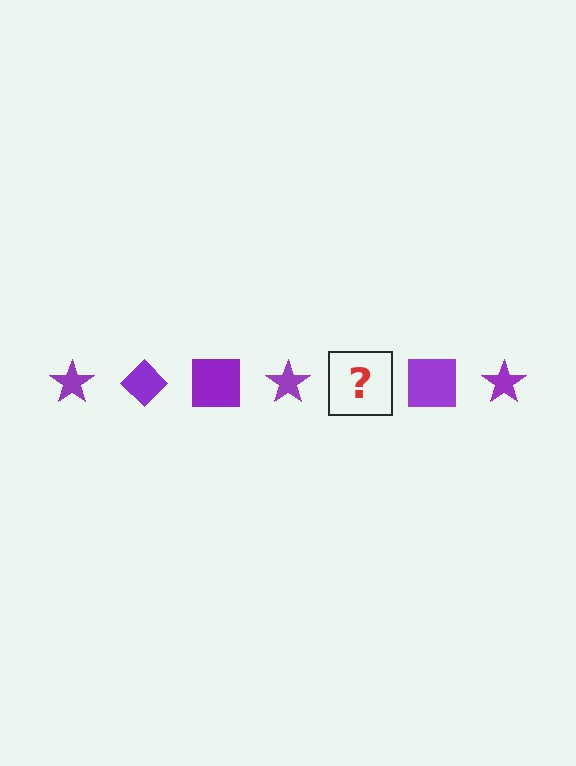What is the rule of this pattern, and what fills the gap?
The rule is that the pattern cycles through star, diamond, square shapes in purple. The gap should be filled with a purple diamond.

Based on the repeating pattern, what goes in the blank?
The blank should be a purple diamond.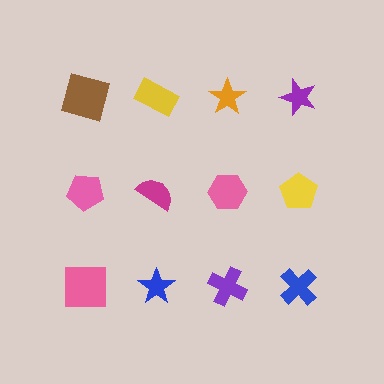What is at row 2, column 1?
A pink pentagon.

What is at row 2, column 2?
A magenta semicircle.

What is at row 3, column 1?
A pink square.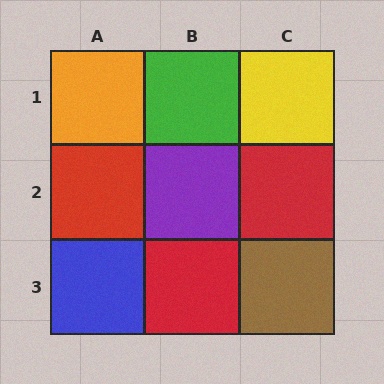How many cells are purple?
1 cell is purple.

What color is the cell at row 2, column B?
Purple.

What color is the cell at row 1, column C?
Yellow.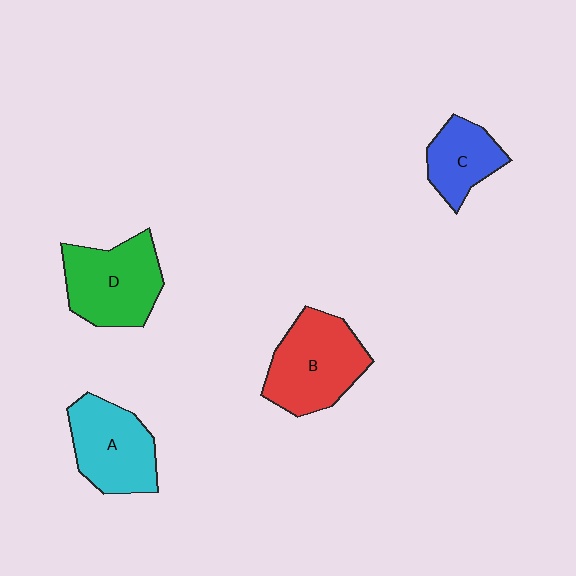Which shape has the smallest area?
Shape C (blue).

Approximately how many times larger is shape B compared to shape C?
Approximately 1.7 times.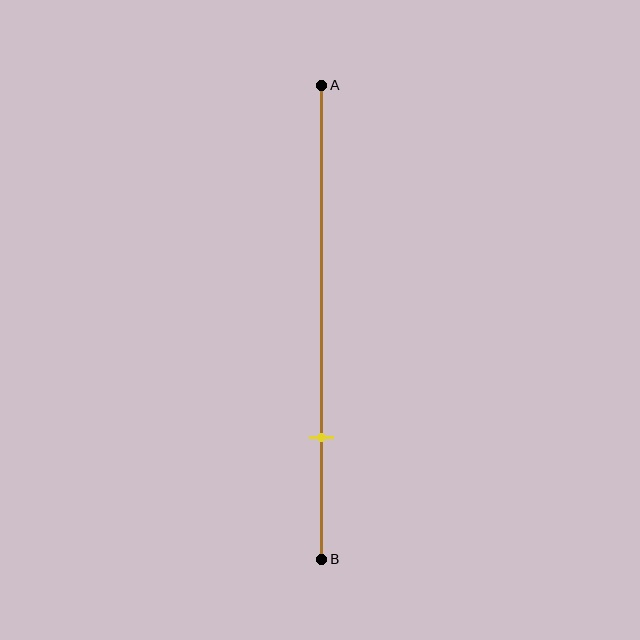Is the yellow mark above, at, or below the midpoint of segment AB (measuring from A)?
The yellow mark is below the midpoint of segment AB.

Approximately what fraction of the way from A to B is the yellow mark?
The yellow mark is approximately 75% of the way from A to B.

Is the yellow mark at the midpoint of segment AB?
No, the mark is at about 75% from A, not at the 50% midpoint.